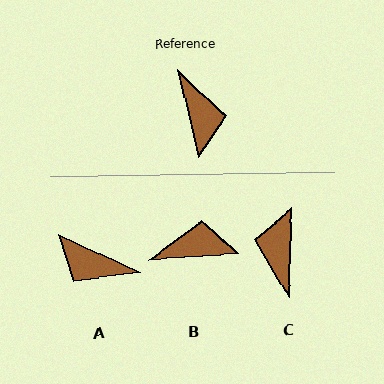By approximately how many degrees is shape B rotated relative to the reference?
Approximately 80 degrees counter-clockwise.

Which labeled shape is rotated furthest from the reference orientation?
C, about 164 degrees away.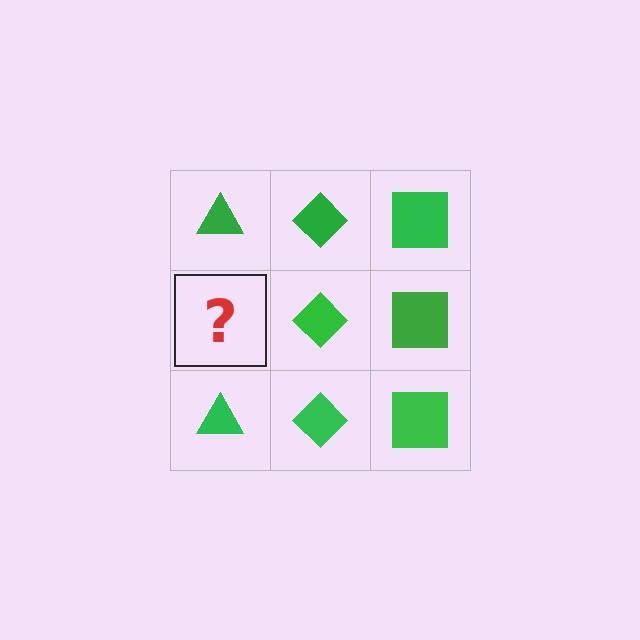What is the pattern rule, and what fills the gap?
The rule is that each column has a consistent shape. The gap should be filled with a green triangle.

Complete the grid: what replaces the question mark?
The question mark should be replaced with a green triangle.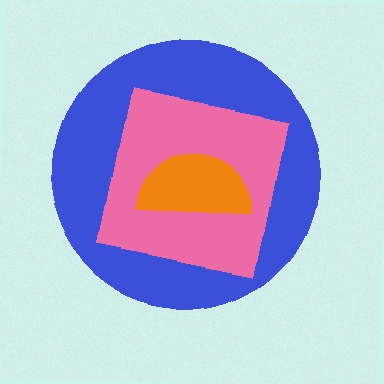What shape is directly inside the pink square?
The orange semicircle.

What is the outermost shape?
The blue circle.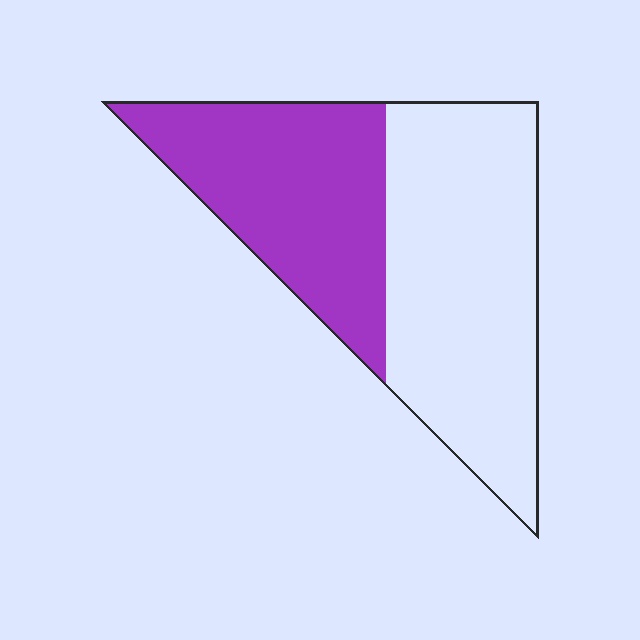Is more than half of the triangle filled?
No.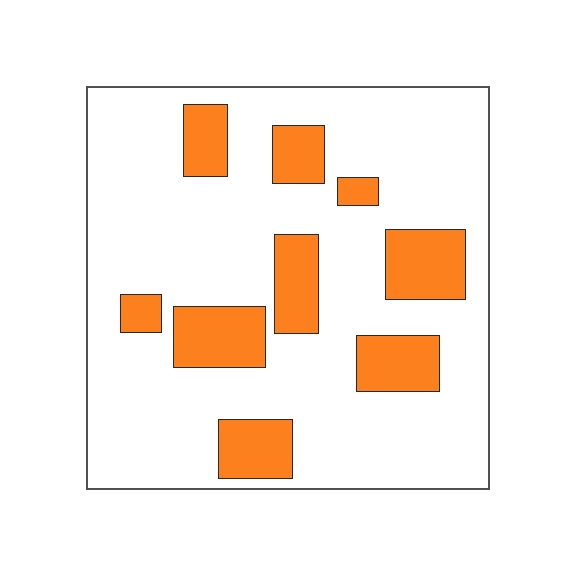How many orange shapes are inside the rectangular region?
9.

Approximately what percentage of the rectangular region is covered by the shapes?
Approximately 20%.